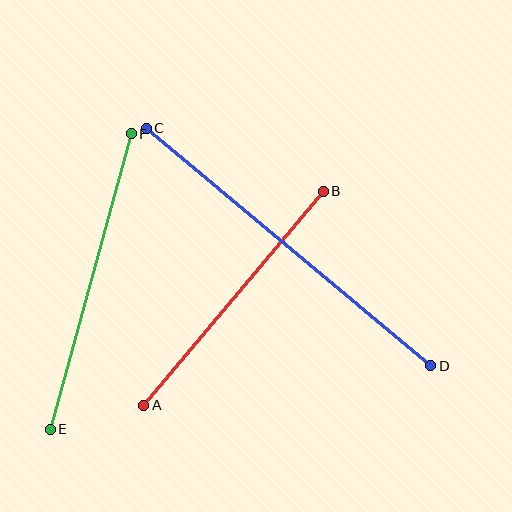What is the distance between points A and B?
The distance is approximately 280 pixels.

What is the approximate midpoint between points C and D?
The midpoint is at approximately (288, 247) pixels.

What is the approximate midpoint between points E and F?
The midpoint is at approximately (91, 281) pixels.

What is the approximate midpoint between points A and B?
The midpoint is at approximately (234, 298) pixels.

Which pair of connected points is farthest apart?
Points C and D are farthest apart.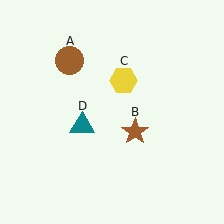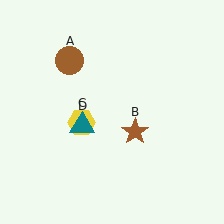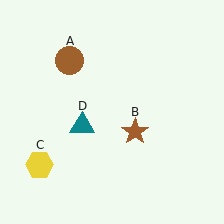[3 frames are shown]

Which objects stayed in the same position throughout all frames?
Brown circle (object A) and brown star (object B) and teal triangle (object D) remained stationary.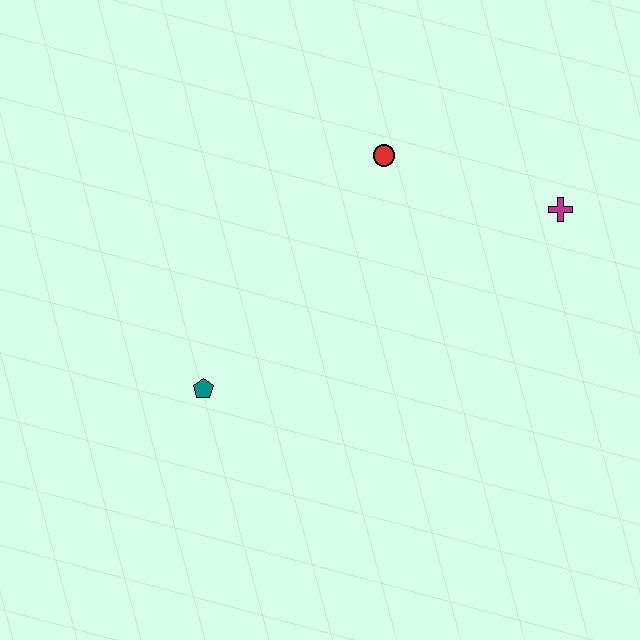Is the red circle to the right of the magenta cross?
No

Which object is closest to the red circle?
The magenta cross is closest to the red circle.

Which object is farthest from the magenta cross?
The teal pentagon is farthest from the magenta cross.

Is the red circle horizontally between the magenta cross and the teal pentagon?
Yes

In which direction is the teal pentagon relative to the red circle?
The teal pentagon is below the red circle.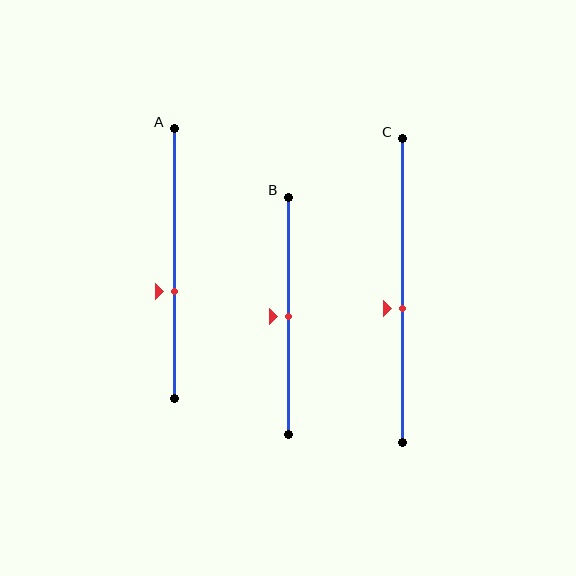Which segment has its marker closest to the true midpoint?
Segment B has its marker closest to the true midpoint.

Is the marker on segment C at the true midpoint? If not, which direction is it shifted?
No, the marker on segment C is shifted downward by about 6% of the segment length.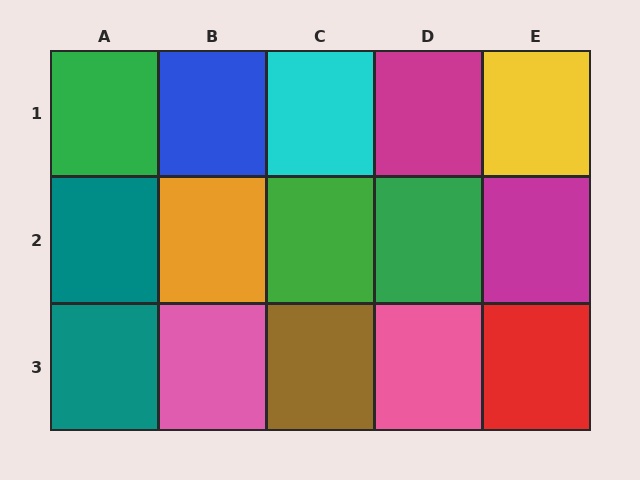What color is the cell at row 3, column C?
Brown.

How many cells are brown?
1 cell is brown.